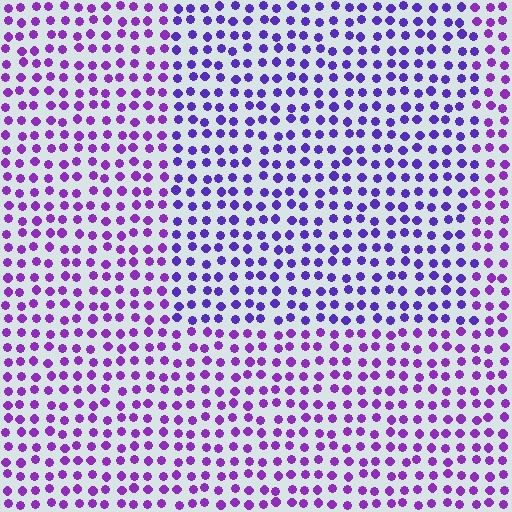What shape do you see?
I see a rectangle.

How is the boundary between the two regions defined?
The boundary is defined purely by a slight shift in hue (about 25 degrees). Spacing, size, and orientation are identical on both sides.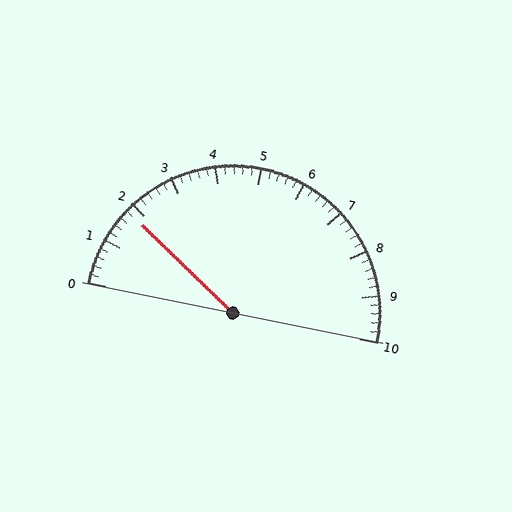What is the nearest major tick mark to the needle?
The nearest major tick mark is 2.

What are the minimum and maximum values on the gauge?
The gauge ranges from 0 to 10.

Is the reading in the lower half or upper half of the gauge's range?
The reading is in the lower half of the range (0 to 10).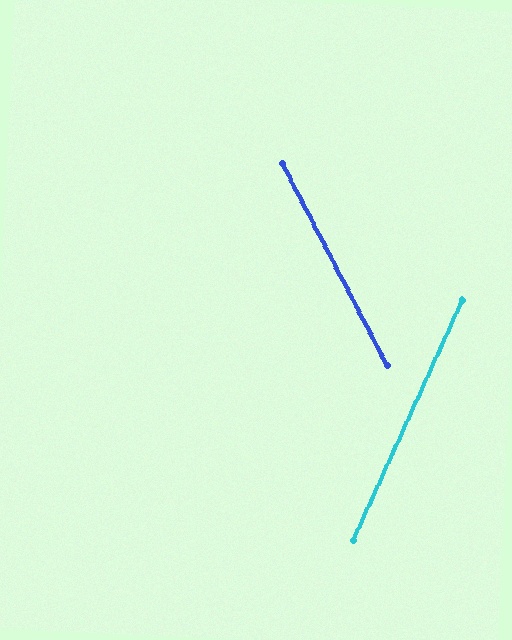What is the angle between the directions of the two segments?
Approximately 52 degrees.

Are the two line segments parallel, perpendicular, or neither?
Neither parallel nor perpendicular — they differ by about 52°.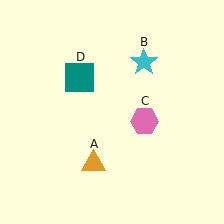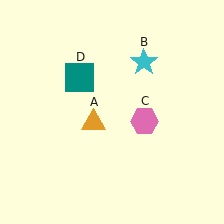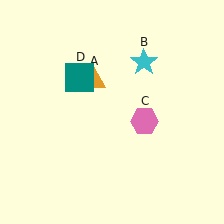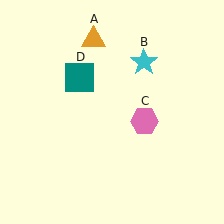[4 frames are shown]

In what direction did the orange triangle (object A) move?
The orange triangle (object A) moved up.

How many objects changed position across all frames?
1 object changed position: orange triangle (object A).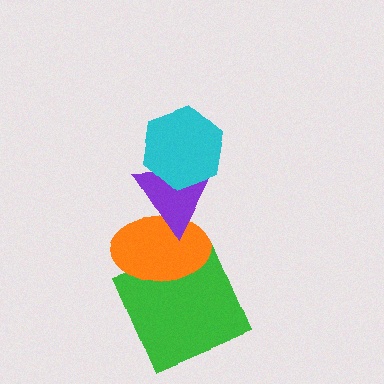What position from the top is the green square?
The green square is 4th from the top.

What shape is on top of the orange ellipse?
The purple triangle is on top of the orange ellipse.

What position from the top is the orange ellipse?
The orange ellipse is 3rd from the top.